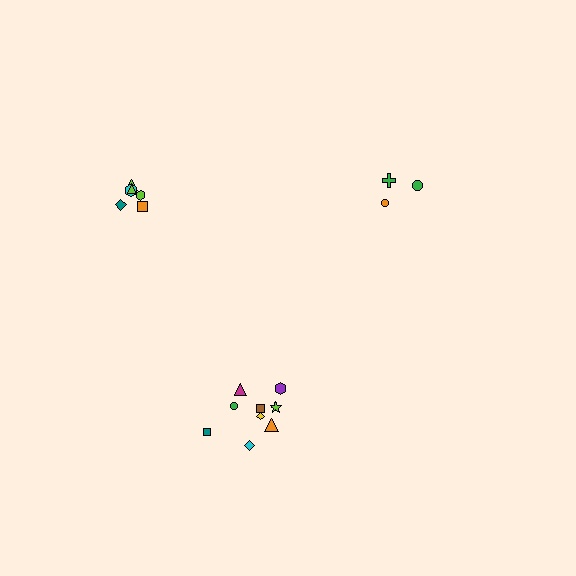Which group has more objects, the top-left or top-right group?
The top-left group.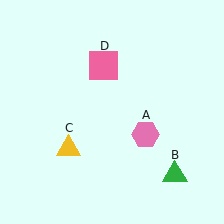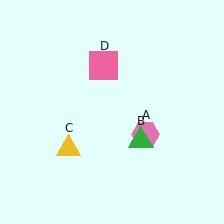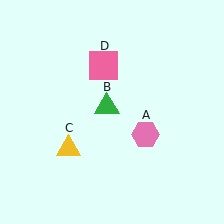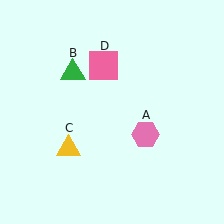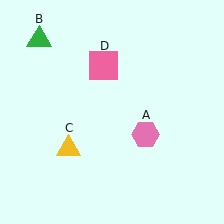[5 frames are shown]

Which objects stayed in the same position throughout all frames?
Pink hexagon (object A) and yellow triangle (object C) and pink square (object D) remained stationary.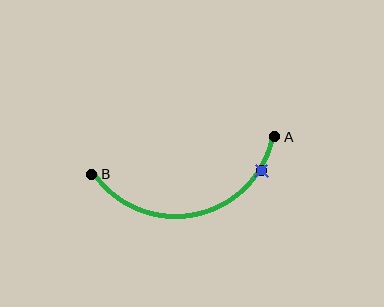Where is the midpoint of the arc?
The arc midpoint is the point on the curve farthest from the straight line joining A and B. It sits below that line.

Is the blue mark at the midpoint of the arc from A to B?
No. The blue mark lies on the arc but is closer to endpoint A. The arc midpoint would be at the point on the curve equidistant along the arc from both A and B.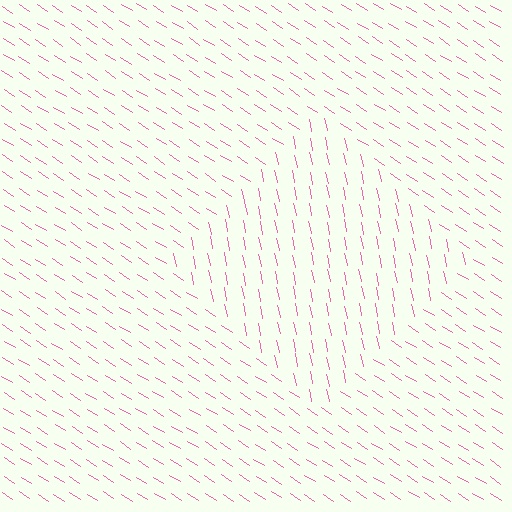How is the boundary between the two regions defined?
The boundary is defined purely by a change in line orientation (approximately 45 degrees difference). All lines are the same color and thickness.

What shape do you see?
I see a diamond.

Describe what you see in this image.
The image is filled with small pink line segments. A diamond region in the image has lines oriented differently from the surrounding lines, creating a visible texture boundary.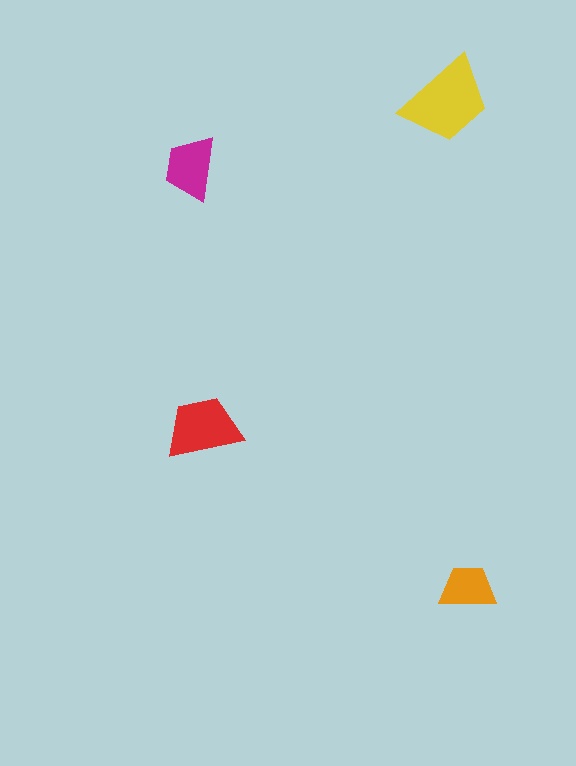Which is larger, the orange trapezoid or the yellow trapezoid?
The yellow one.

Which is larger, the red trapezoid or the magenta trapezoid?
The red one.